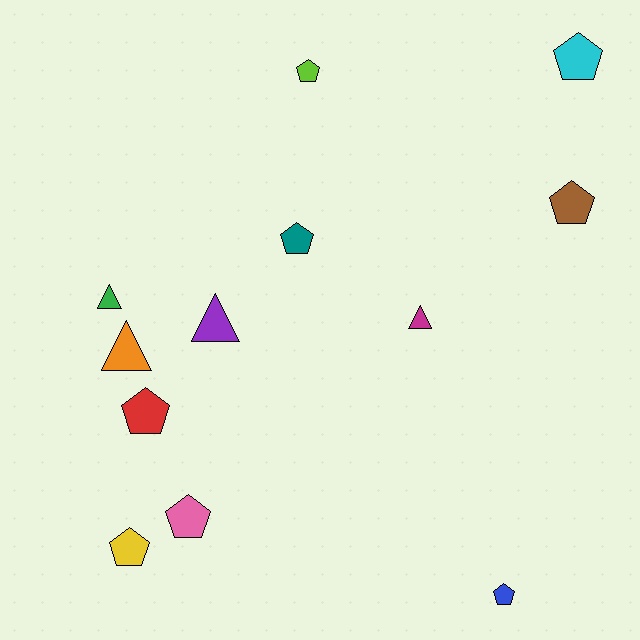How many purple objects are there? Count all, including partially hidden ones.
There is 1 purple object.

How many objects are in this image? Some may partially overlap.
There are 12 objects.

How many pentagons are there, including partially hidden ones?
There are 8 pentagons.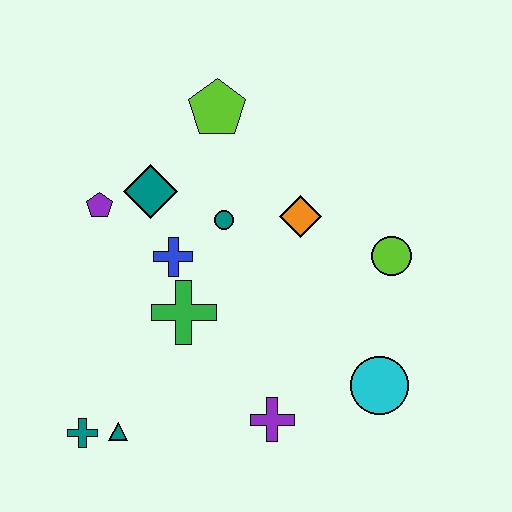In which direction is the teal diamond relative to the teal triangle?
The teal diamond is above the teal triangle.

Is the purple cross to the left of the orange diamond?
Yes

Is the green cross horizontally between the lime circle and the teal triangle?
Yes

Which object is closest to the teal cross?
The teal triangle is closest to the teal cross.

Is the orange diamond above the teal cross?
Yes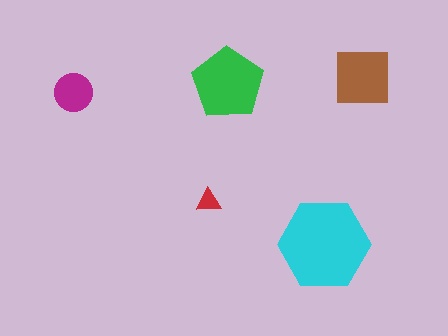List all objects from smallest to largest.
The red triangle, the magenta circle, the brown square, the green pentagon, the cyan hexagon.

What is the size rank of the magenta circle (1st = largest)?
4th.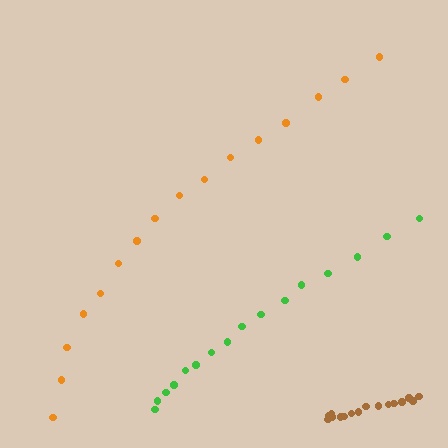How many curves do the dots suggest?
There are 3 distinct paths.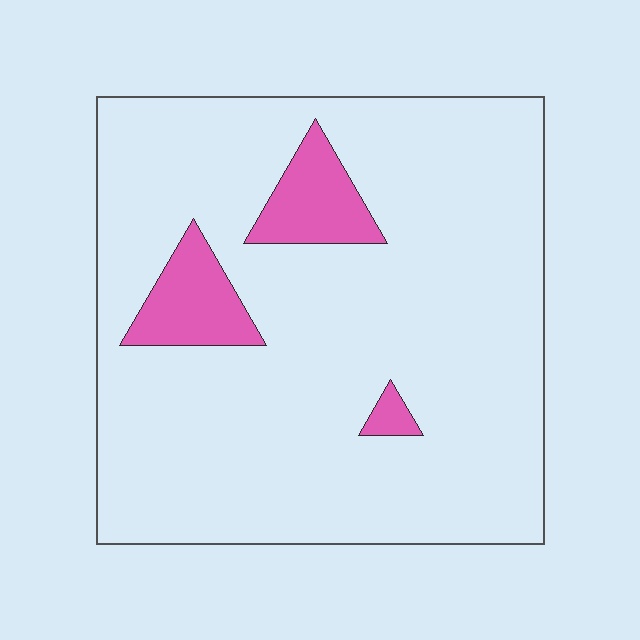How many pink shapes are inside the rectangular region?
3.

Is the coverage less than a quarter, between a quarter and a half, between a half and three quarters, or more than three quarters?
Less than a quarter.